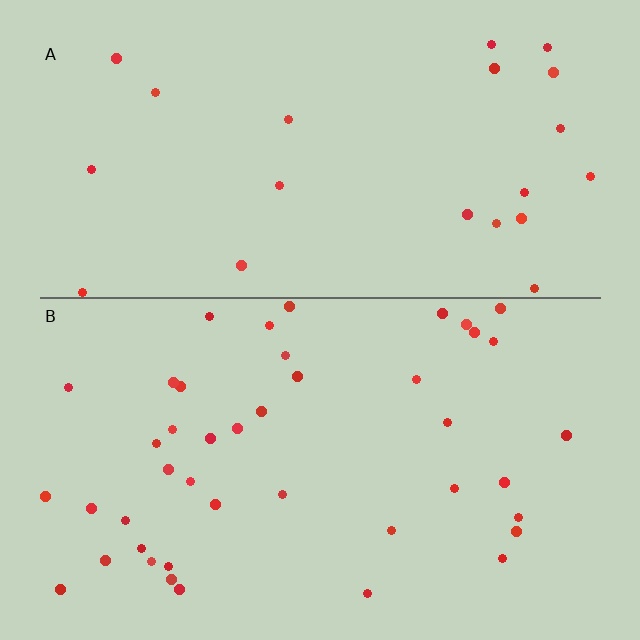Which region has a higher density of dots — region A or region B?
B (the bottom).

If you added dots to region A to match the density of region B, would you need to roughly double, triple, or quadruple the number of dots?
Approximately double.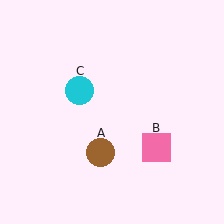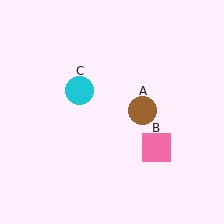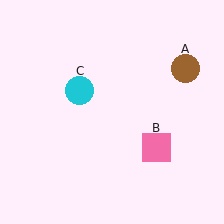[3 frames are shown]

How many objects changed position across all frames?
1 object changed position: brown circle (object A).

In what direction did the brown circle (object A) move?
The brown circle (object A) moved up and to the right.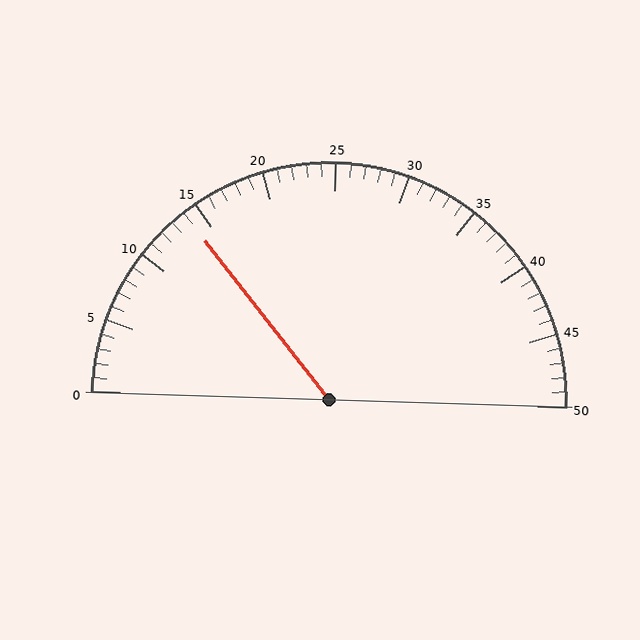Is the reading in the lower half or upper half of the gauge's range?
The reading is in the lower half of the range (0 to 50).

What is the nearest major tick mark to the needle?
The nearest major tick mark is 15.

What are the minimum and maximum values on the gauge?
The gauge ranges from 0 to 50.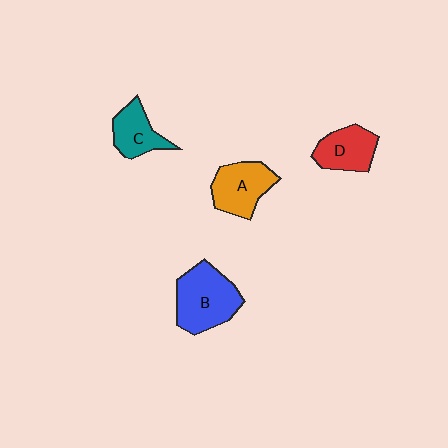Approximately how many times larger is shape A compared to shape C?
Approximately 1.3 times.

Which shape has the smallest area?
Shape C (teal).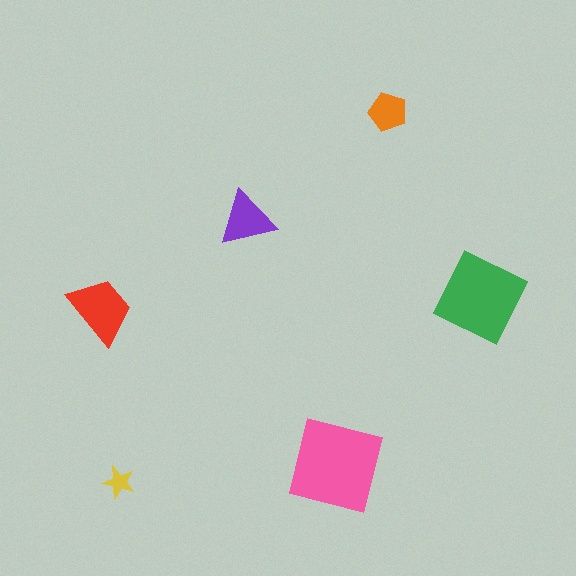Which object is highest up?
The orange pentagon is topmost.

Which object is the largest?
The pink square.